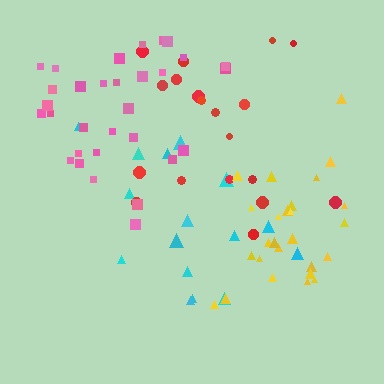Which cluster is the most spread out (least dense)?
Cyan.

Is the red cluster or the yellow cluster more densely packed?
Yellow.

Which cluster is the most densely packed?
Yellow.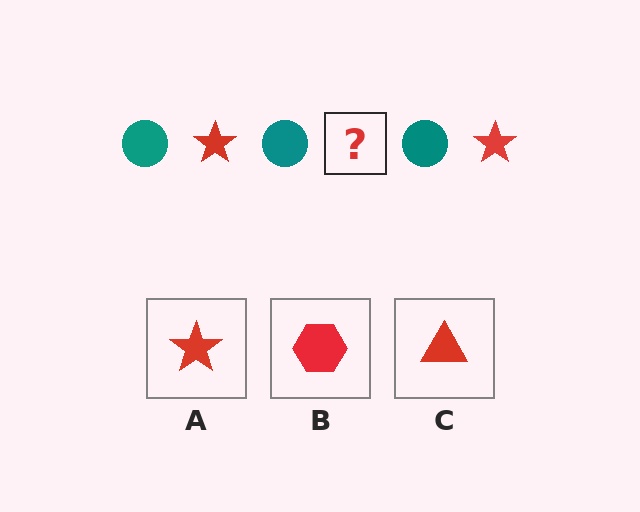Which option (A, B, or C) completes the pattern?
A.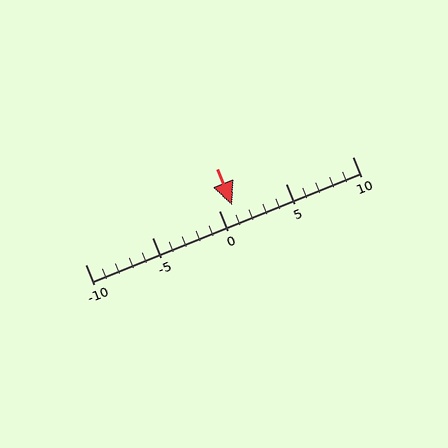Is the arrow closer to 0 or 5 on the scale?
The arrow is closer to 0.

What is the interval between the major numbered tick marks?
The major tick marks are spaced 5 units apart.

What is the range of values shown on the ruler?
The ruler shows values from -10 to 10.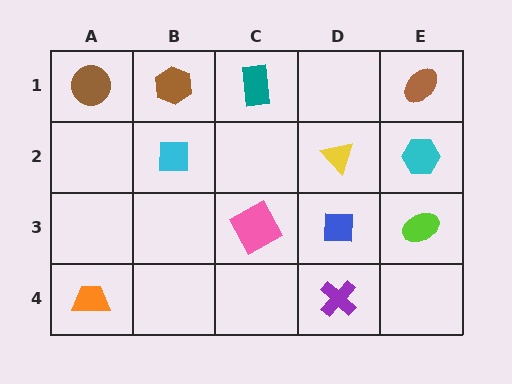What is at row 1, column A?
A brown circle.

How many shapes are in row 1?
4 shapes.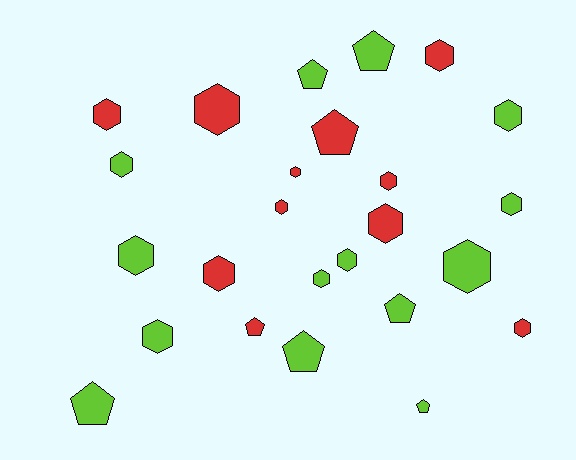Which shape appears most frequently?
Hexagon, with 17 objects.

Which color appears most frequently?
Lime, with 14 objects.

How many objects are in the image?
There are 25 objects.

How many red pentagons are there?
There are 2 red pentagons.